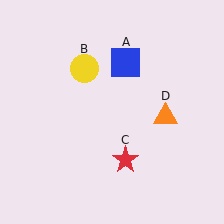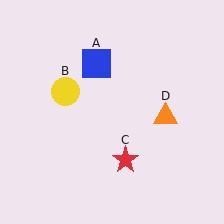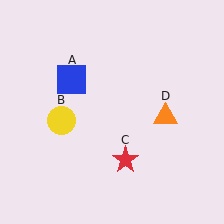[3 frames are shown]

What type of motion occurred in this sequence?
The blue square (object A), yellow circle (object B) rotated counterclockwise around the center of the scene.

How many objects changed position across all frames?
2 objects changed position: blue square (object A), yellow circle (object B).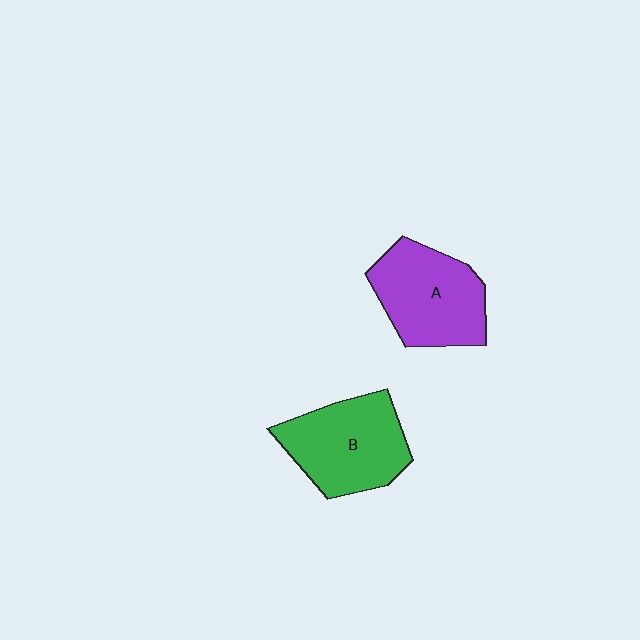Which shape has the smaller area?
Shape A (purple).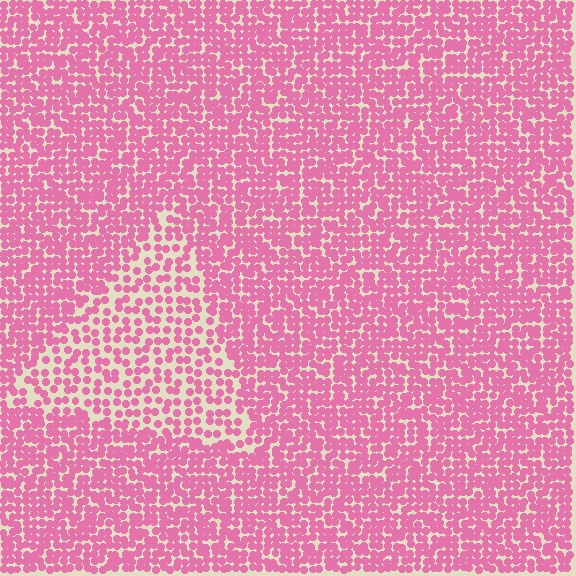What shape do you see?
I see a triangle.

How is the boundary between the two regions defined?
The boundary is defined by a change in element density (approximately 1.8x ratio). All elements are the same color, size, and shape.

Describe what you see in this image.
The image contains small pink elements arranged at two different densities. A triangle-shaped region is visible where the elements are less densely packed than the surrounding area.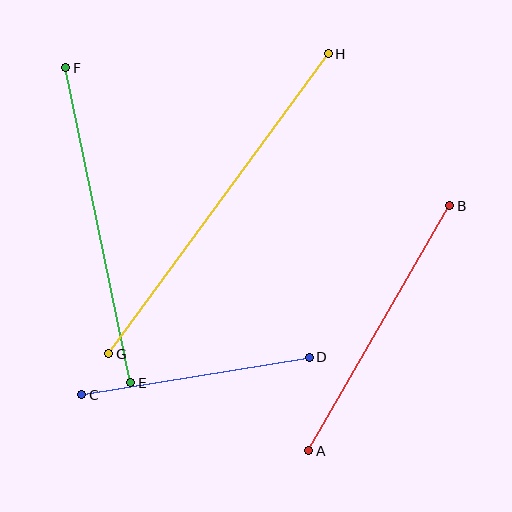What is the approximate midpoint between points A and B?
The midpoint is at approximately (379, 328) pixels.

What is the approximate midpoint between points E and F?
The midpoint is at approximately (98, 225) pixels.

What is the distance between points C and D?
The distance is approximately 230 pixels.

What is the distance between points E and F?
The distance is approximately 322 pixels.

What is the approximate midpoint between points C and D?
The midpoint is at approximately (195, 376) pixels.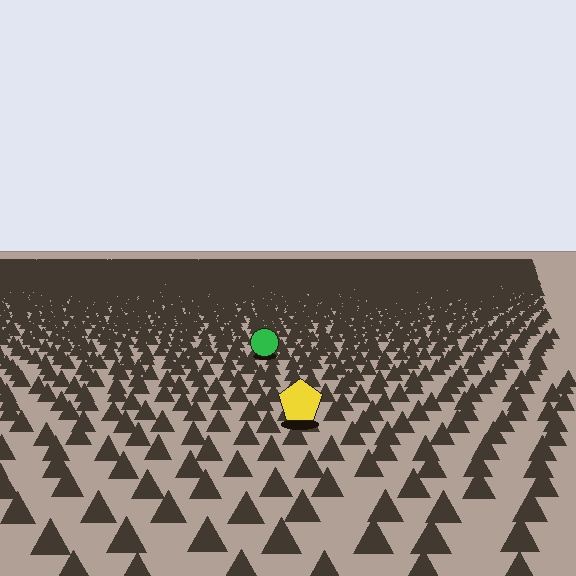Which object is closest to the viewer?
The yellow pentagon is closest. The texture marks near it are larger and more spread out.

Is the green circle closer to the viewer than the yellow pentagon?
No. The yellow pentagon is closer — you can tell from the texture gradient: the ground texture is coarser near it.